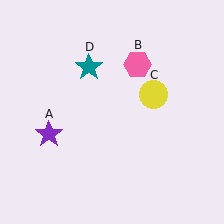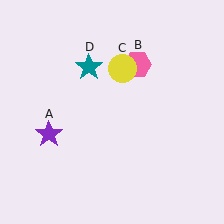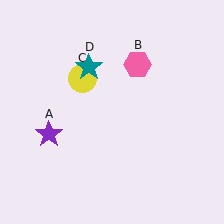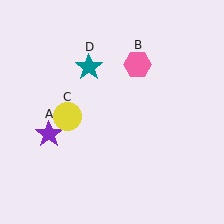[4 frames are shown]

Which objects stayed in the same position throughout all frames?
Purple star (object A) and pink hexagon (object B) and teal star (object D) remained stationary.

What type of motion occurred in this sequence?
The yellow circle (object C) rotated counterclockwise around the center of the scene.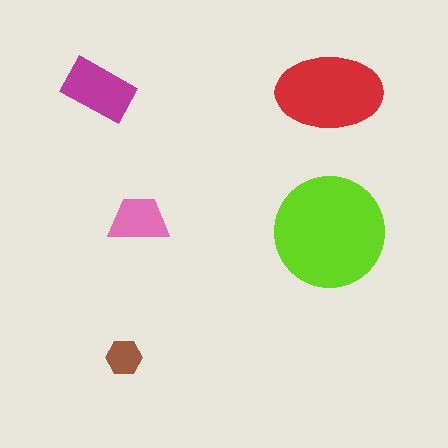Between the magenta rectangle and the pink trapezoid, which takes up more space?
The magenta rectangle.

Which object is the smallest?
The brown hexagon.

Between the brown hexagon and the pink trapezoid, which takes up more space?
The pink trapezoid.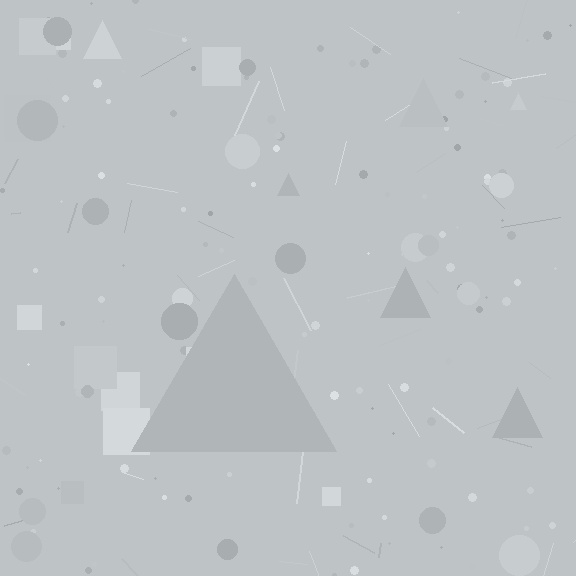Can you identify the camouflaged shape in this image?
The camouflaged shape is a triangle.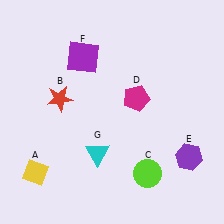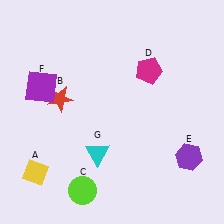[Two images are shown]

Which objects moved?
The objects that moved are: the lime circle (C), the magenta pentagon (D), the purple square (F).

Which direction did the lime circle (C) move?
The lime circle (C) moved left.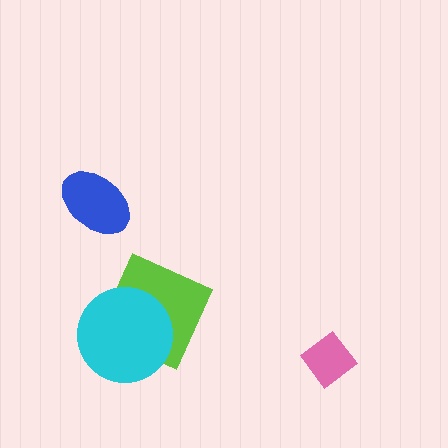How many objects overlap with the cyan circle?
1 object overlaps with the cyan circle.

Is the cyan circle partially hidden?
No, no other shape covers it.